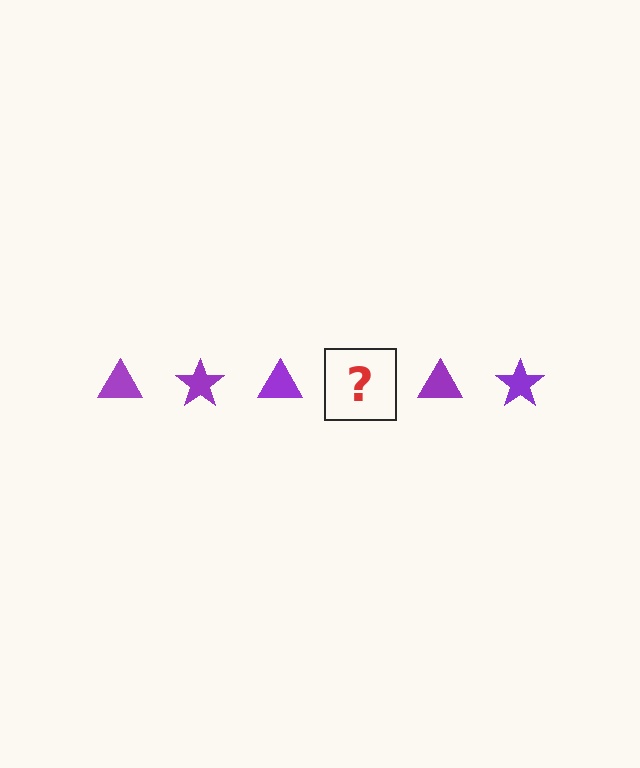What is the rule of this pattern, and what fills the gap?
The rule is that the pattern cycles through triangle, star shapes in purple. The gap should be filled with a purple star.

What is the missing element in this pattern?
The missing element is a purple star.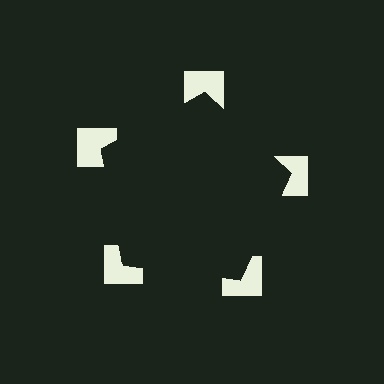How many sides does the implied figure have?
5 sides.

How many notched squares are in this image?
There are 5 — one at each vertex of the illusory pentagon.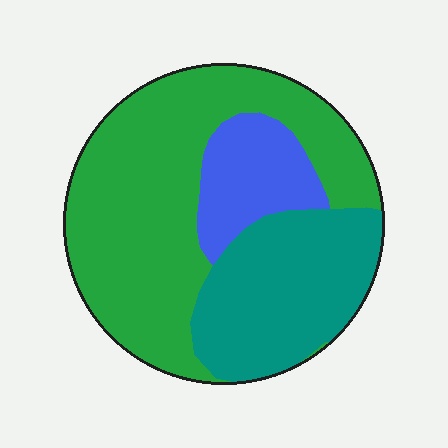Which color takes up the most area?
Green, at roughly 55%.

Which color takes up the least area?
Blue, at roughly 15%.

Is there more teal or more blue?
Teal.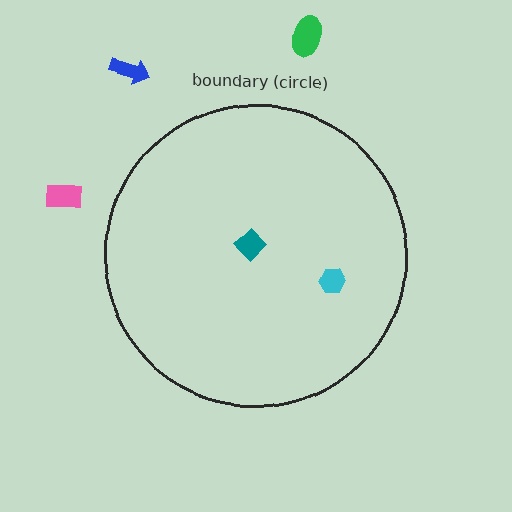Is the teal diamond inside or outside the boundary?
Inside.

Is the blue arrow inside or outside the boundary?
Outside.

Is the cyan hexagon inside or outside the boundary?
Inside.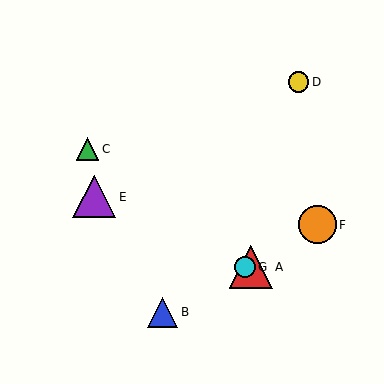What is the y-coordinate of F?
Object F is at y≈225.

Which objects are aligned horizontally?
Objects A, G are aligned horizontally.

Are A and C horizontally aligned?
No, A is at y≈267 and C is at y≈149.